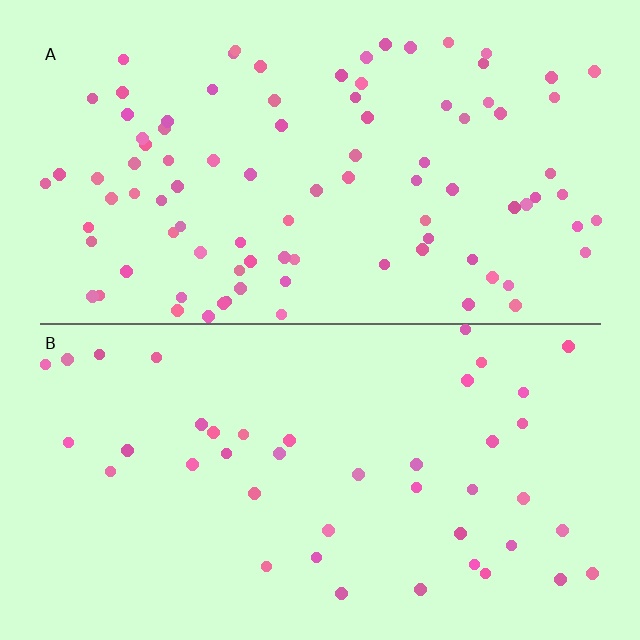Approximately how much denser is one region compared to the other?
Approximately 2.2× — region A over region B.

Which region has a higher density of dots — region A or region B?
A (the top).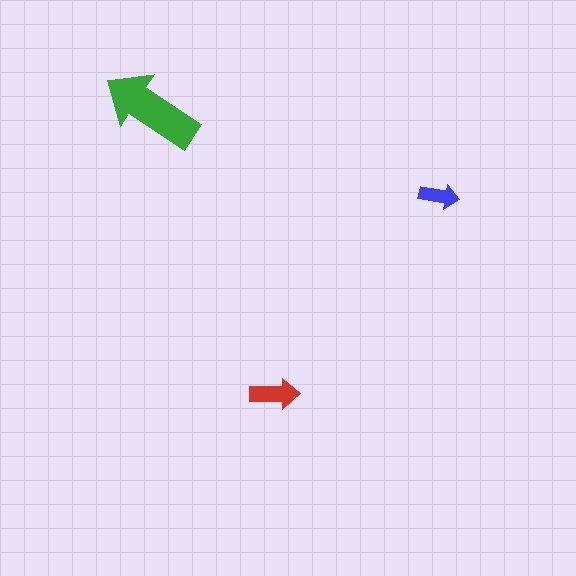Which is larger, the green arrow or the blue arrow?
The green one.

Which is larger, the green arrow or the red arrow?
The green one.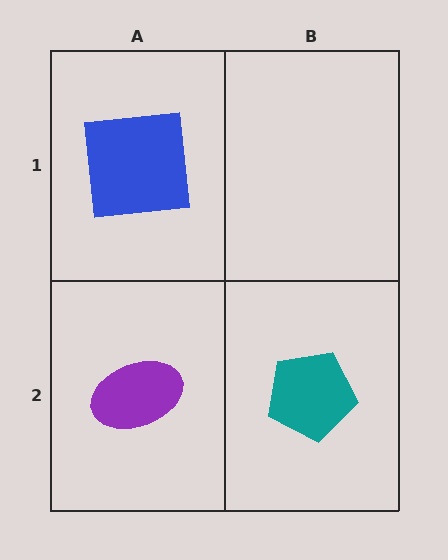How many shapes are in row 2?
2 shapes.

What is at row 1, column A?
A blue square.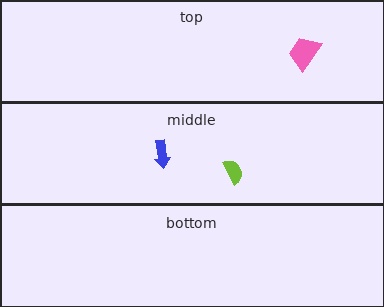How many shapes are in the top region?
1.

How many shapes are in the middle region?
2.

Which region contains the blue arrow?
The middle region.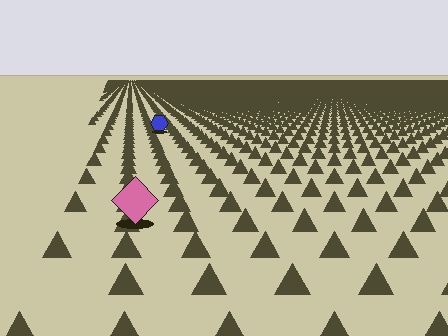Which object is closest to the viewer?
The pink diamond is closest. The texture marks near it are larger and more spread out.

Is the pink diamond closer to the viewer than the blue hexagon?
Yes. The pink diamond is closer — you can tell from the texture gradient: the ground texture is coarser near it.